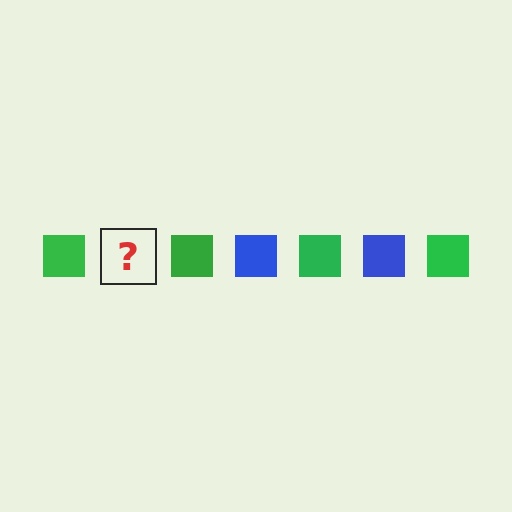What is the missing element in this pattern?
The missing element is a blue square.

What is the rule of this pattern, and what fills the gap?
The rule is that the pattern cycles through green, blue squares. The gap should be filled with a blue square.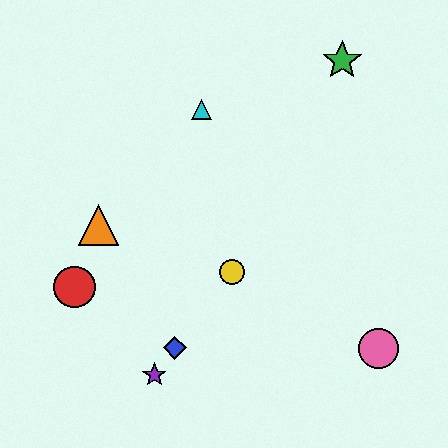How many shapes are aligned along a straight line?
3 shapes (the blue diamond, the yellow circle, the purple star) are aligned along a straight line.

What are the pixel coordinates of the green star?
The green star is at (342, 61).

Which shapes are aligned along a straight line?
The blue diamond, the yellow circle, the purple star are aligned along a straight line.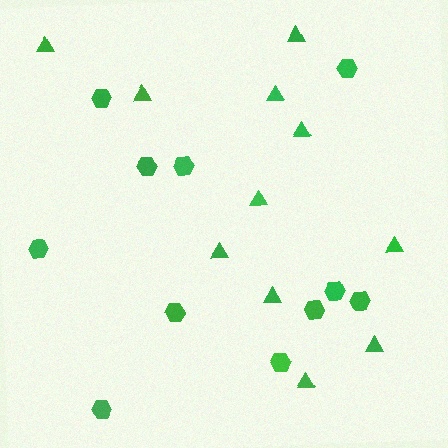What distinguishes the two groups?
There are 2 groups: one group of triangles (11) and one group of hexagons (11).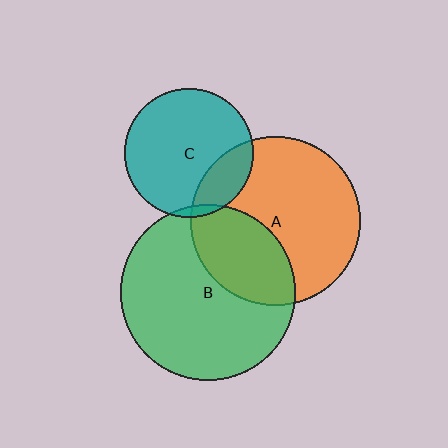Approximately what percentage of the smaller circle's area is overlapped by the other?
Approximately 5%.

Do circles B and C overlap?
Yes.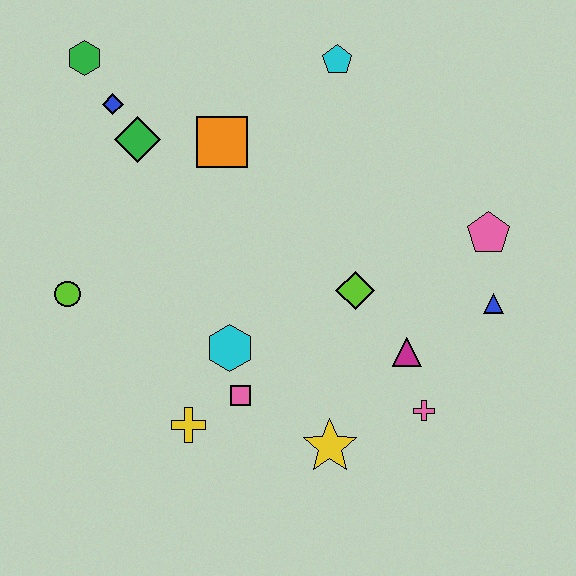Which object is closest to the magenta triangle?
The pink cross is closest to the magenta triangle.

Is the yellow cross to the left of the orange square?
Yes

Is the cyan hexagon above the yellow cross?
Yes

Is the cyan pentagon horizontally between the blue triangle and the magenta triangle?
No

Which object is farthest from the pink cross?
The green hexagon is farthest from the pink cross.